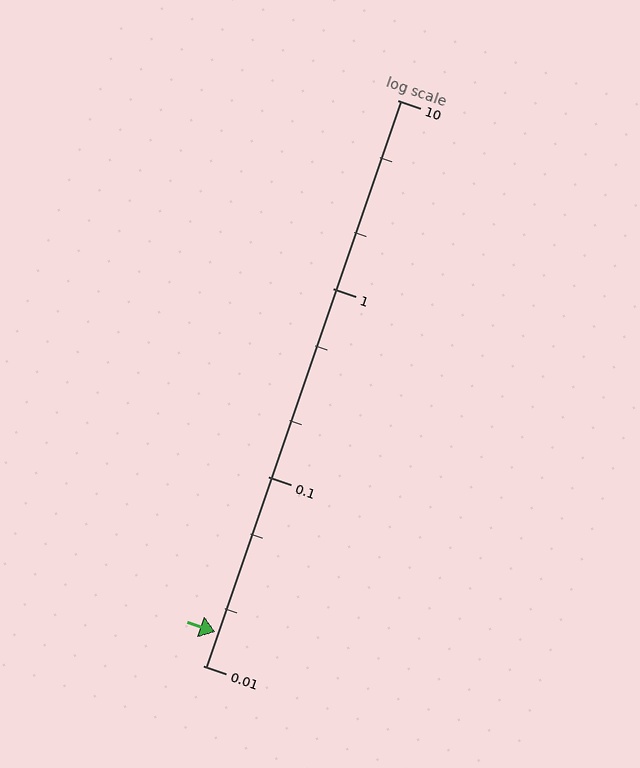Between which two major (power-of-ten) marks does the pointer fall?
The pointer is between 0.01 and 0.1.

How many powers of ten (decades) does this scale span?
The scale spans 3 decades, from 0.01 to 10.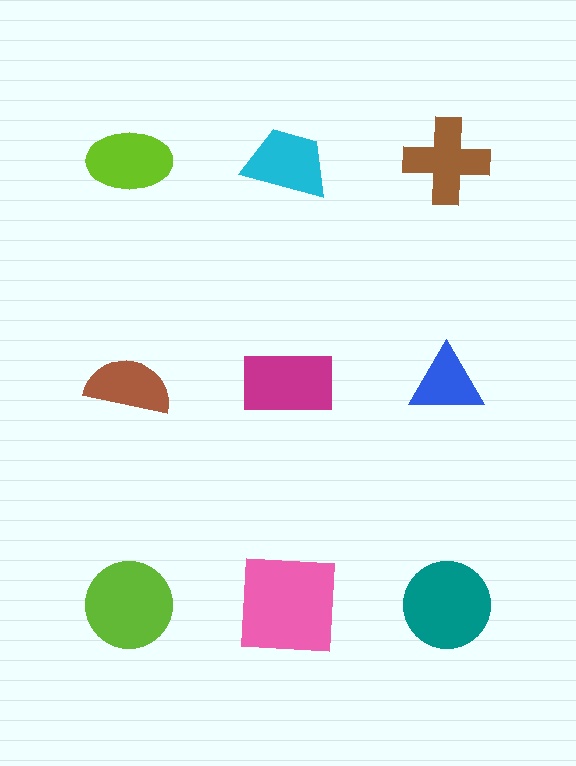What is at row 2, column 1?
A brown semicircle.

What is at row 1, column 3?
A brown cross.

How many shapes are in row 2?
3 shapes.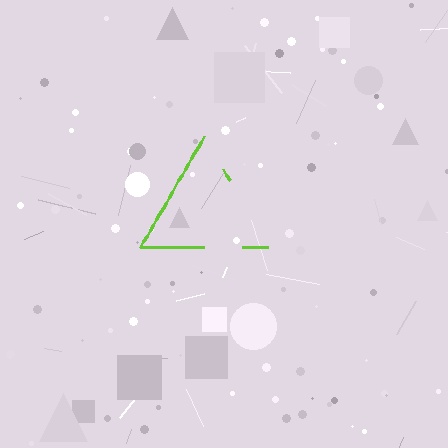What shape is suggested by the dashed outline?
The dashed outline suggests a triangle.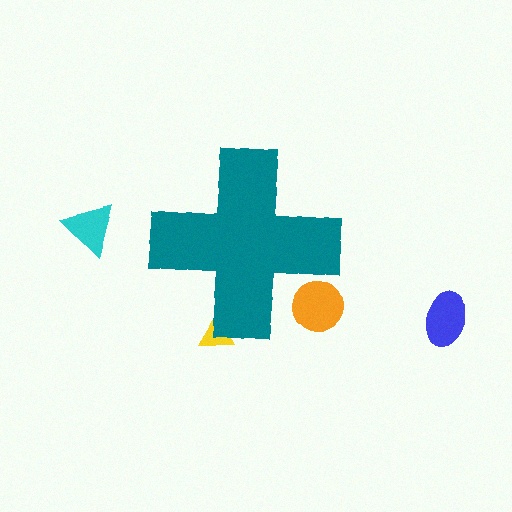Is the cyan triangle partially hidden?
No, the cyan triangle is fully visible.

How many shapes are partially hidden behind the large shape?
2 shapes are partially hidden.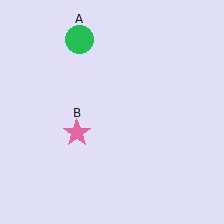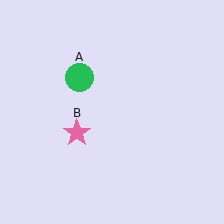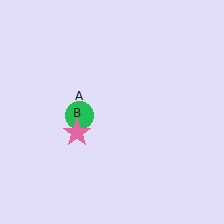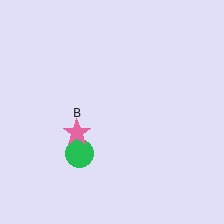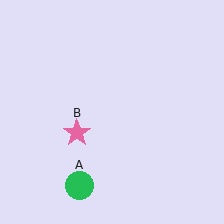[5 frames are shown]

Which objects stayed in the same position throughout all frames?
Pink star (object B) remained stationary.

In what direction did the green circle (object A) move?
The green circle (object A) moved down.